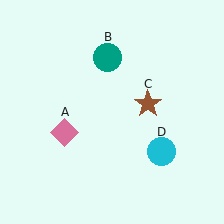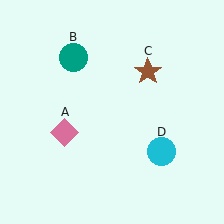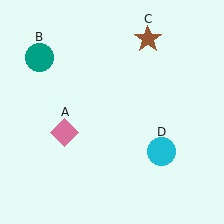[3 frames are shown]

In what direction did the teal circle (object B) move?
The teal circle (object B) moved left.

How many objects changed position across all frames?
2 objects changed position: teal circle (object B), brown star (object C).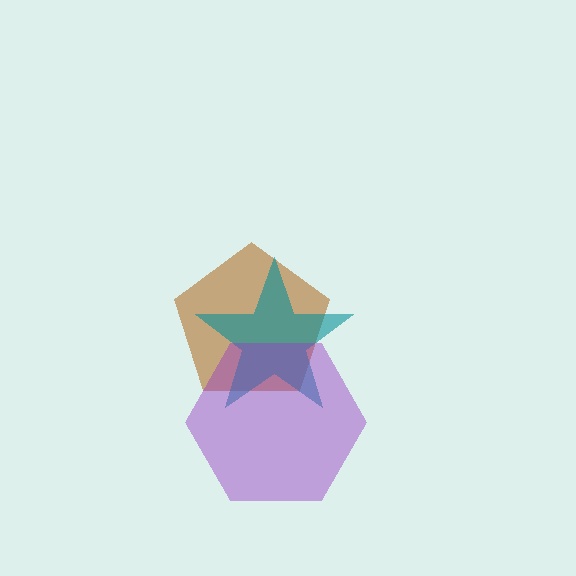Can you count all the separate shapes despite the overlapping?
Yes, there are 3 separate shapes.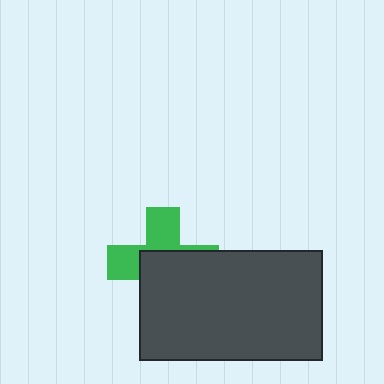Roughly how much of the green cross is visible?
A small part of it is visible (roughly 42%).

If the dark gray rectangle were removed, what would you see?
You would see the complete green cross.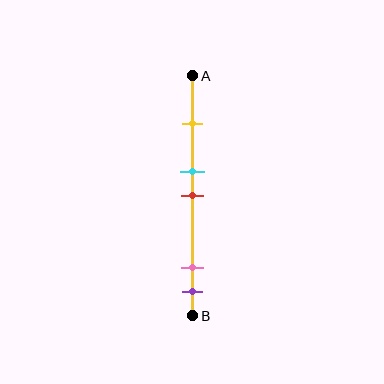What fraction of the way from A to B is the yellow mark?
The yellow mark is approximately 20% (0.2) of the way from A to B.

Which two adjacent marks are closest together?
The cyan and red marks are the closest adjacent pair.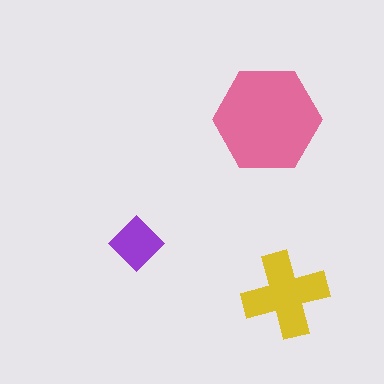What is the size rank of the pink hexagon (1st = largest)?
1st.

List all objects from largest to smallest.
The pink hexagon, the yellow cross, the purple diamond.